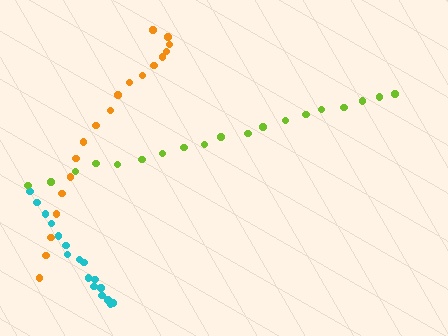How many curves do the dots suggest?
There are 3 distinct paths.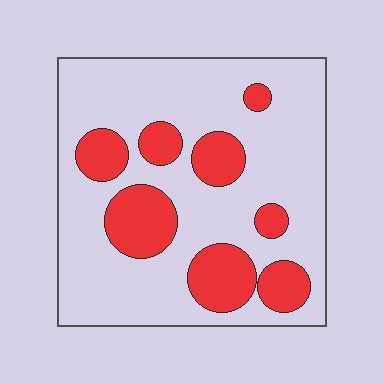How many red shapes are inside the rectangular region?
8.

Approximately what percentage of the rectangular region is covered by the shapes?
Approximately 25%.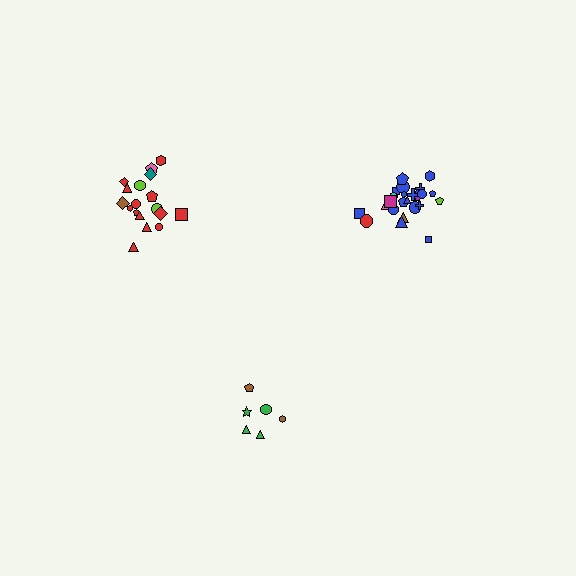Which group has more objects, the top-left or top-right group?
The top-right group.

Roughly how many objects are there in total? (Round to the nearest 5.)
Roughly 50 objects in total.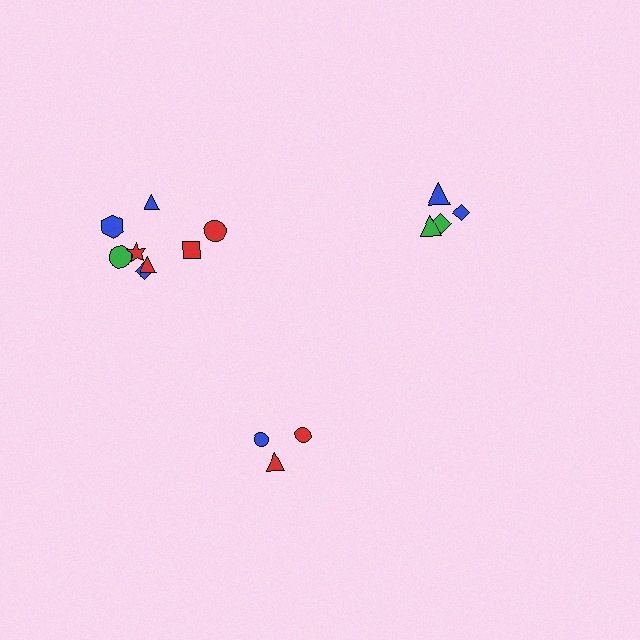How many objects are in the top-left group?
There are 8 objects.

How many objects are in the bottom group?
There are 3 objects.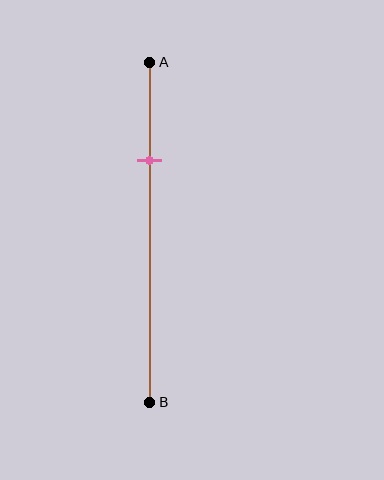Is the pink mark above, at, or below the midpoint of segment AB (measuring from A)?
The pink mark is above the midpoint of segment AB.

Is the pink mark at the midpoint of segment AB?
No, the mark is at about 30% from A, not at the 50% midpoint.